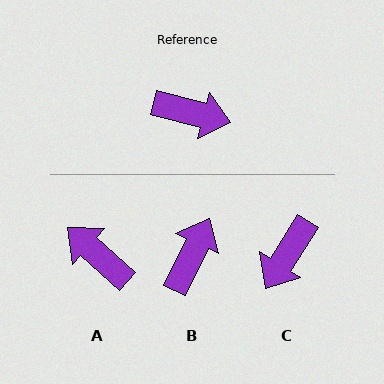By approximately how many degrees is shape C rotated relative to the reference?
Approximately 108 degrees clockwise.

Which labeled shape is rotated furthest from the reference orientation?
A, about 153 degrees away.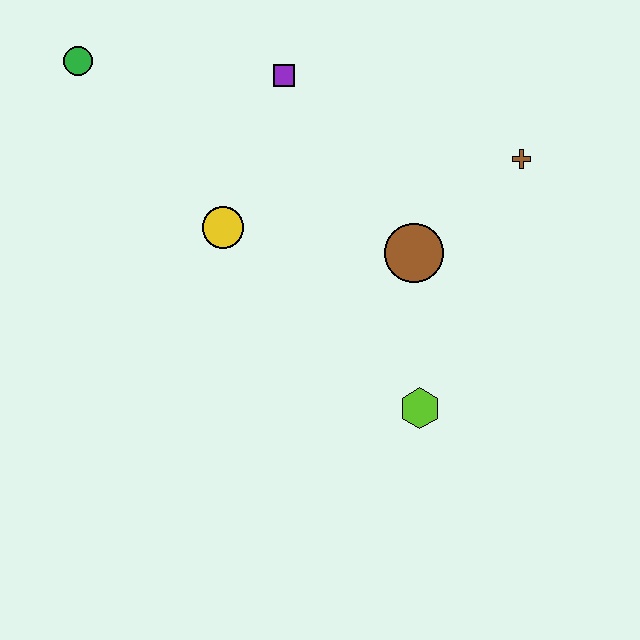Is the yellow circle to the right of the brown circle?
No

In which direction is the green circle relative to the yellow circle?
The green circle is above the yellow circle.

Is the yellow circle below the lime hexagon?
No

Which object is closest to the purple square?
The yellow circle is closest to the purple square.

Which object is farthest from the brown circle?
The green circle is farthest from the brown circle.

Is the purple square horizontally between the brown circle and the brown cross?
No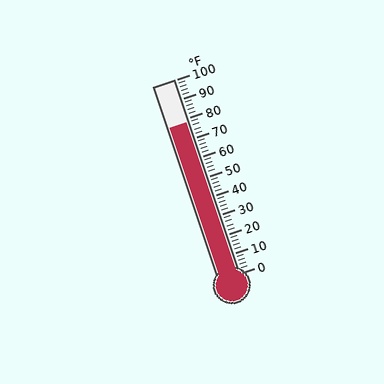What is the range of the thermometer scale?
The thermometer scale ranges from 0°F to 100°F.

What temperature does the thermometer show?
The thermometer shows approximately 78°F.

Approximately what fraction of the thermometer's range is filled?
The thermometer is filled to approximately 80% of its range.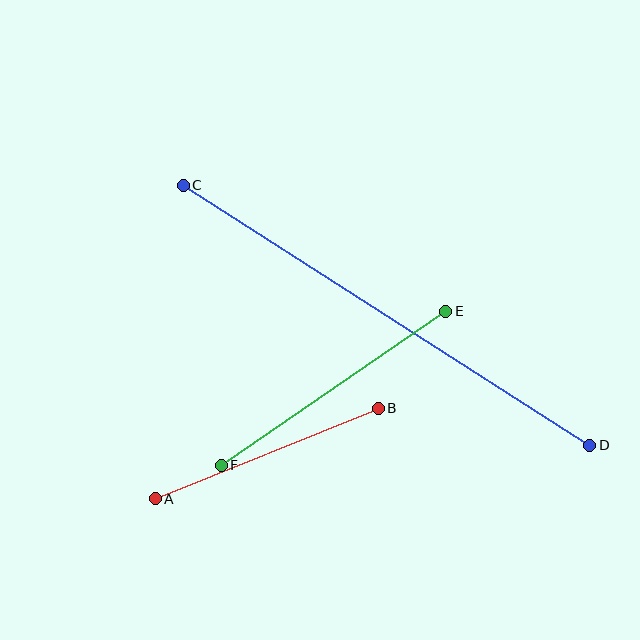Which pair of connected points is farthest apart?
Points C and D are farthest apart.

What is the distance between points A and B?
The distance is approximately 241 pixels.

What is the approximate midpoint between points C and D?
The midpoint is at approximately (386, 315) pixels.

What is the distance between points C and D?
The distance is approximately 482 pixels.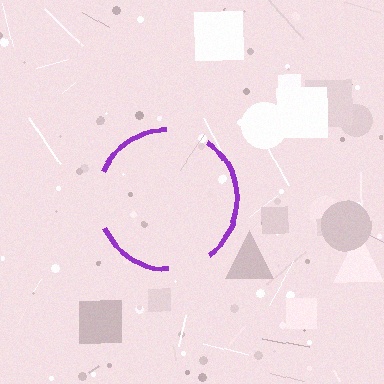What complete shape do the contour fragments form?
The contour fragments form a circle.